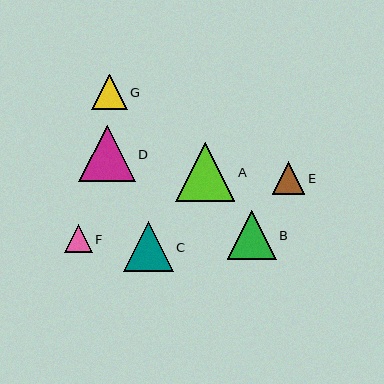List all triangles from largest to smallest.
From largest to smallest: A, D, C, B, G, E, F.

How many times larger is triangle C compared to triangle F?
Triangle C is approximately 1.8 times the size of triangle F.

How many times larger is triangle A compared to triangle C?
Triangle A is approximately 1.2 times the size of triangle C.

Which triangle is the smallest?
Triangle F is the smallest with a size of approximately 28 pixels.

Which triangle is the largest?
Triangle A is the largest with a size of approximately 59 pixels.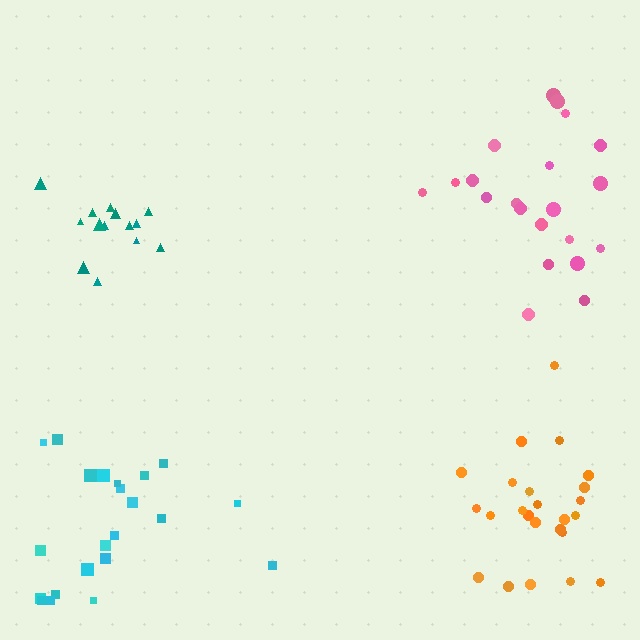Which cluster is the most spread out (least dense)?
Cyan.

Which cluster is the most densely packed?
Teal.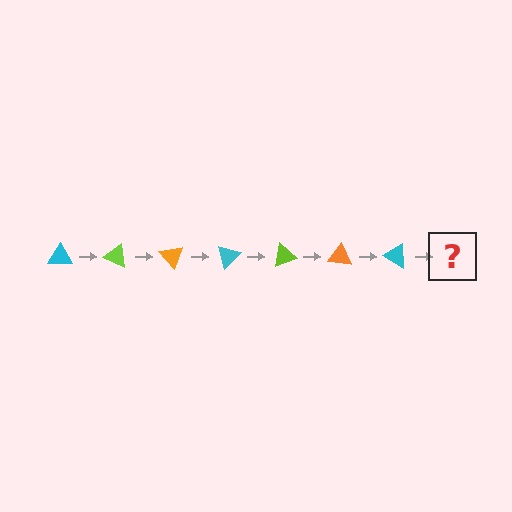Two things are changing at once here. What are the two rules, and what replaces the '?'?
The two rules are that it rotates 25 degrees each step and the color cycles through cyan, lime, and orange. The '?' should be a lime triangle, rotated 175 degrees from the start.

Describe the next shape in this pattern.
It should be a lime triangle, rotated 175 degrees from the start.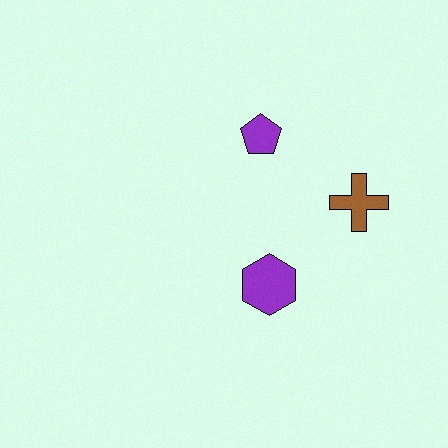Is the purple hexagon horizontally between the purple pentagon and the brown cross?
Yes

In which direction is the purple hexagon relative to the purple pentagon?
The purple hexagon is below the purple pentagon.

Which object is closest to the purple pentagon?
The brown cross is closest to the purple pentagon.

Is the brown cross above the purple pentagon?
No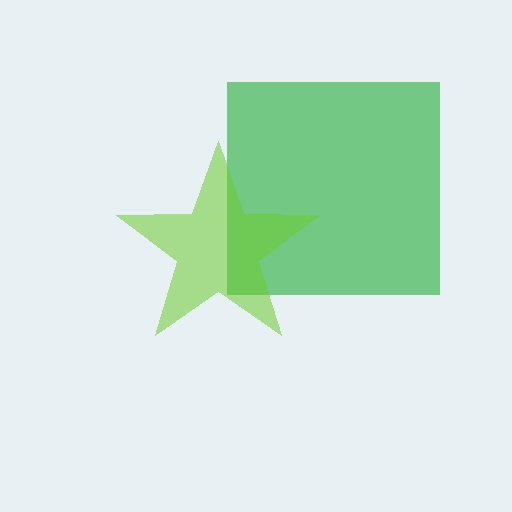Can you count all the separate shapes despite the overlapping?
Yes, there are 2 separate shapes.